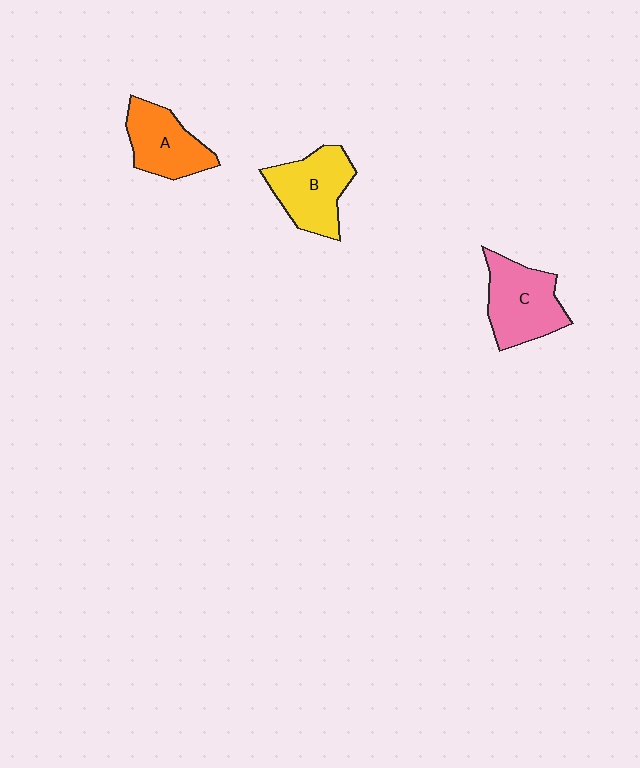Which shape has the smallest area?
Shape A (orange).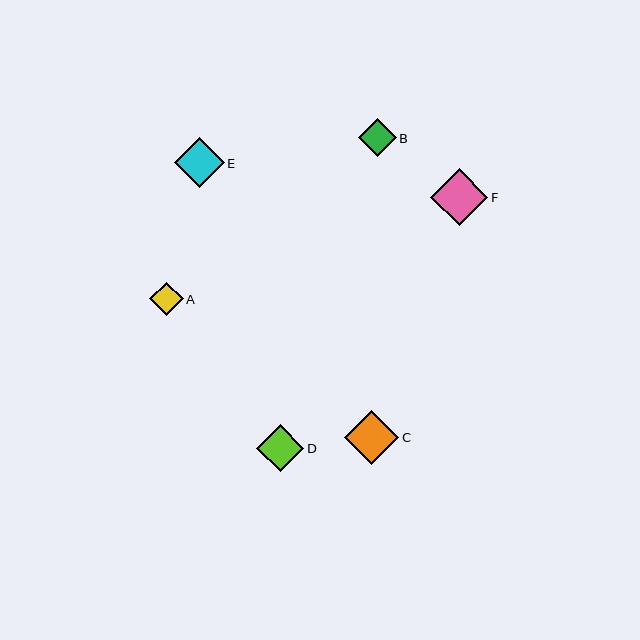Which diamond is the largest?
Diamond F is the largest with a size of approximately 57 pixels.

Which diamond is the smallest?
Diamond A is the smallest with a size of approximately 33 pixels.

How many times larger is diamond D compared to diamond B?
Diamond D is approximately 1.3 times the size of diamond B.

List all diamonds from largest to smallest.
From largest to smallest: F, C, E, D, B, A.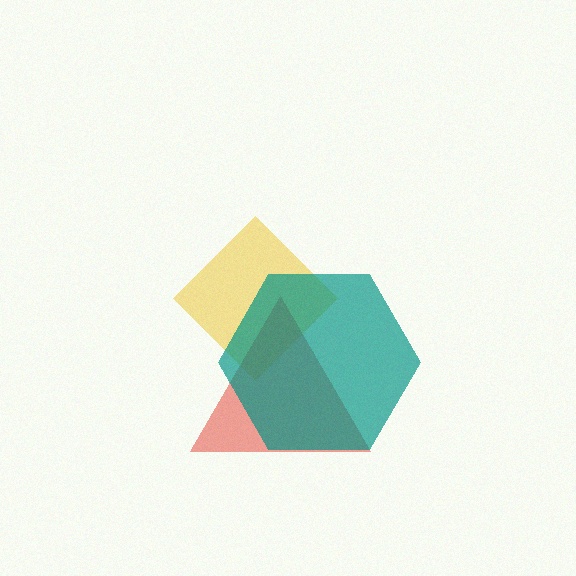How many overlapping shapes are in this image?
There are 3 overlapping shapes in the image.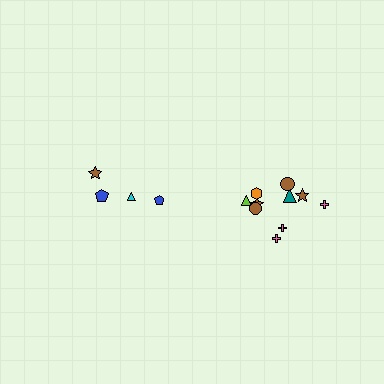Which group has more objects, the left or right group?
The right group.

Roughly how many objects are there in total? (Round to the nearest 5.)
Roughly 15 objects in total.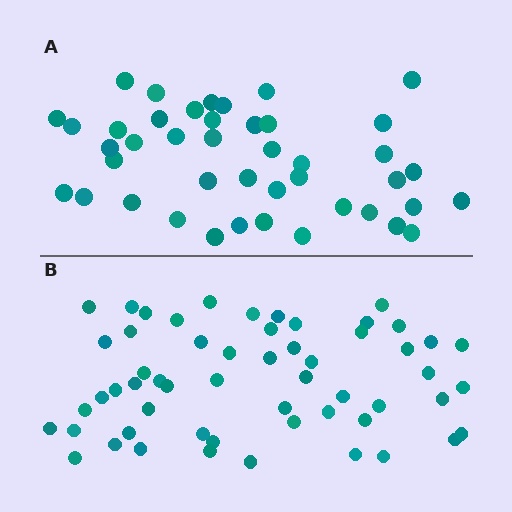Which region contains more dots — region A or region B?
Region B (the bottom region) has more dots.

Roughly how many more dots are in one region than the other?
Region B has approximately 15 more dots than region A.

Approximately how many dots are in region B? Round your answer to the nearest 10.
About 60 dots. (The exact count is 56, which rounds to 60.)